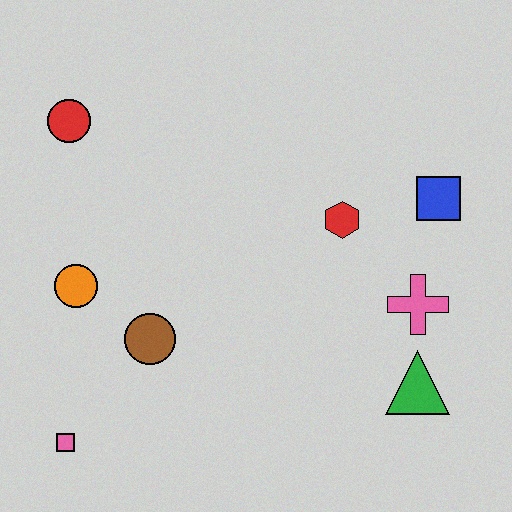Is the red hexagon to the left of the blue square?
Yes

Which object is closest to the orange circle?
The brown circle is closest to the orange circle.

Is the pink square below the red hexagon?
Yes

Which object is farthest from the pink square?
The blue square is farthest from the pink square.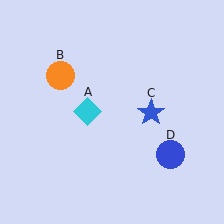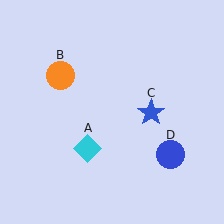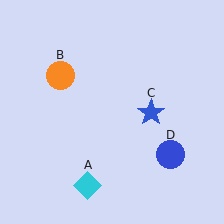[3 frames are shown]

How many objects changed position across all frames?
1 object changed position: cyan diamond (object A).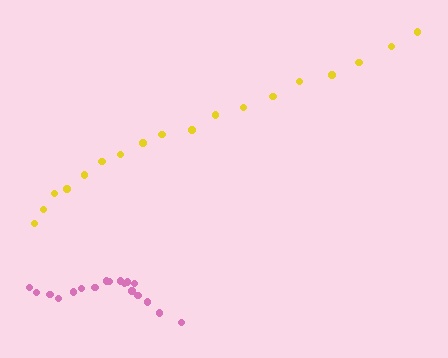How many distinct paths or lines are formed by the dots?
There are 2 distinct paths.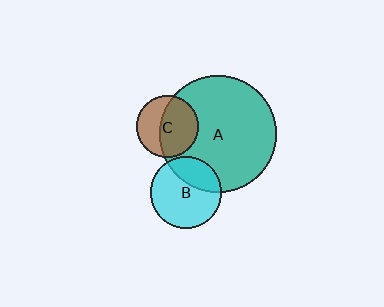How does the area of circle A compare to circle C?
Approximately 3.5 times.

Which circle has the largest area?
Circle A (teal).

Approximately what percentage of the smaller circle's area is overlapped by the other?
Approximately 30%.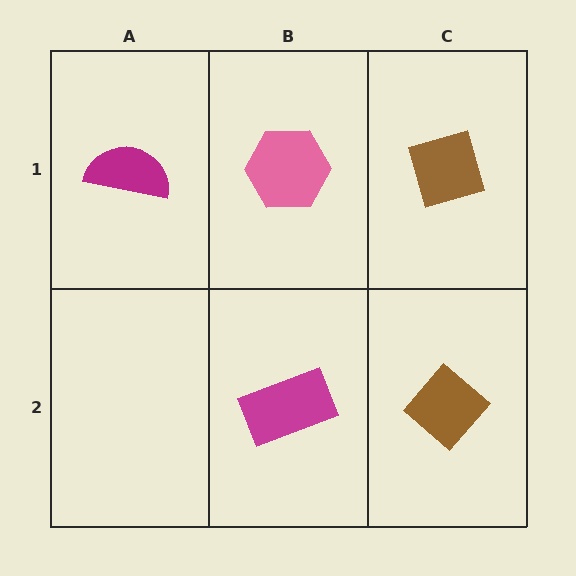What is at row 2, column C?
A brown diamond.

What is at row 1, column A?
A magenta semicircle.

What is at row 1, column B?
A pink hexagon.